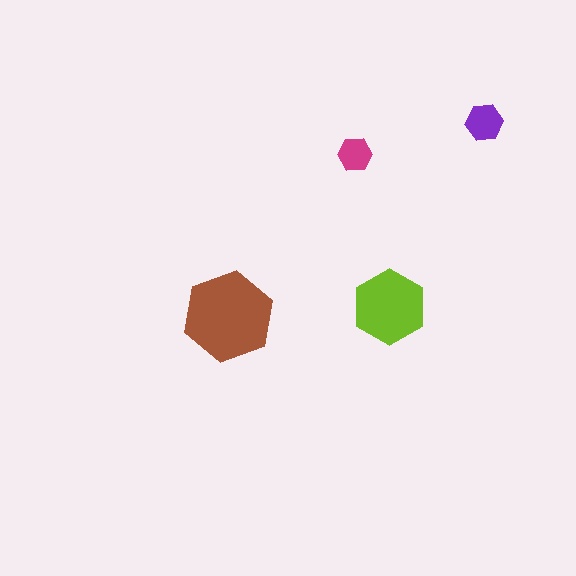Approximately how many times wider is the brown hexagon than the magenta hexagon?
About 2.5 times wider.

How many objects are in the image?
There are 4 objects in the image.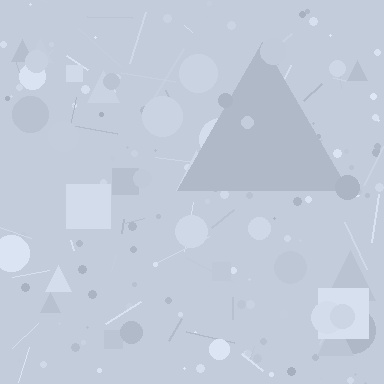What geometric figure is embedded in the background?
A triangle is embedded in the background.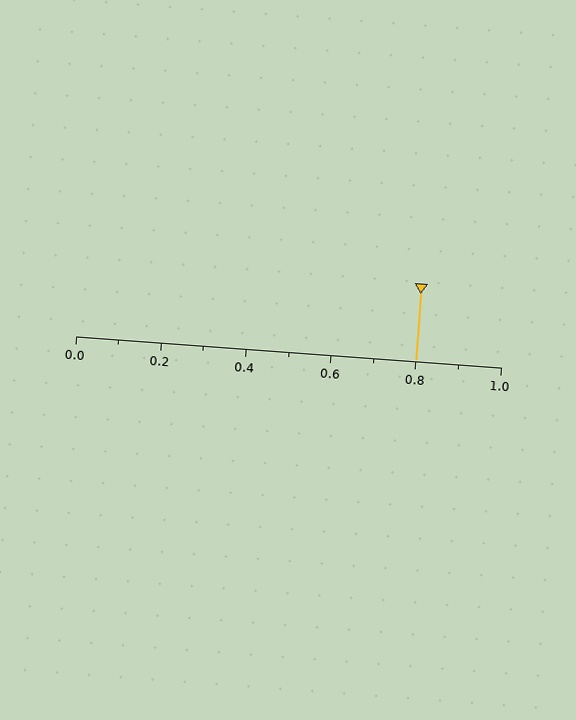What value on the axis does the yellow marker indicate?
The marker indicates approximately 0.8.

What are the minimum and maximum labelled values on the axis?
The axis runs from 0.0 to 1.0.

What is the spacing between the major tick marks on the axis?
The major ticks are spaced 0.2 apart.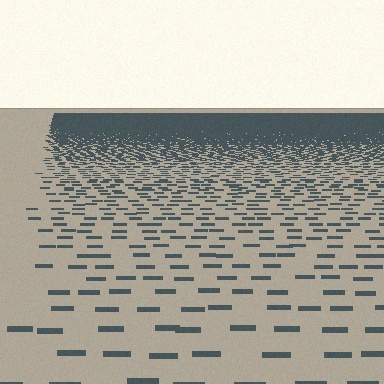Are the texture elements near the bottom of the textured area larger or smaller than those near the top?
Larger. Near the bottom, elements are closer to the viewer and appear at a bigger on-screen size.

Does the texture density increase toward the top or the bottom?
Density increases toward the top.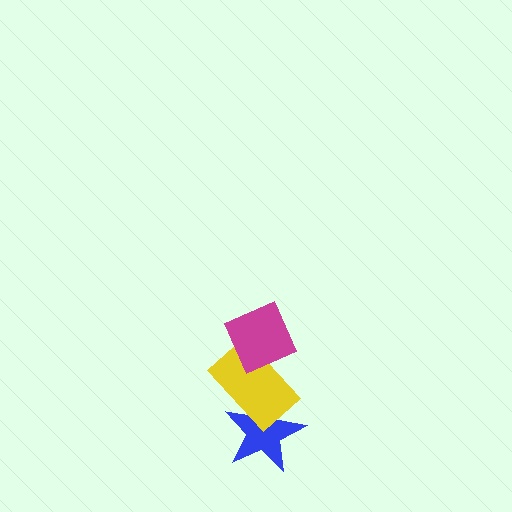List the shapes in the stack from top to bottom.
From top to bottom: the magenta diamond, the yellow rectangle, the blue star.